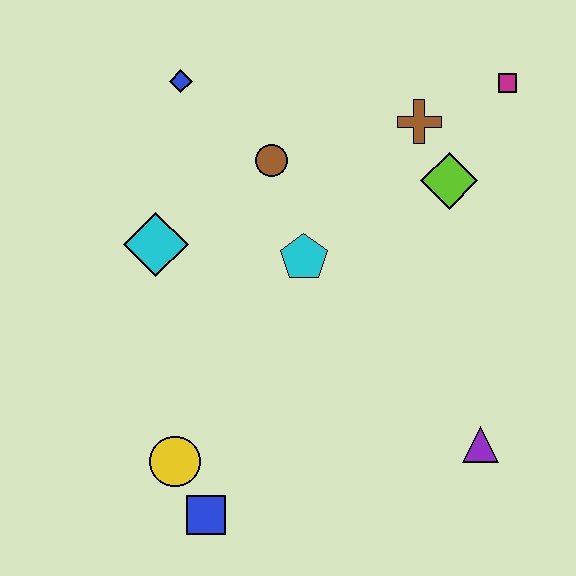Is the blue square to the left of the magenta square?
Yes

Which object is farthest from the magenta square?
The blue square is farthest from the magenta square.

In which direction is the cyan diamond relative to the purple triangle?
The cyan diamond is to the left of the purple triangle.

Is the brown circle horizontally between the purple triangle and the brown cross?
No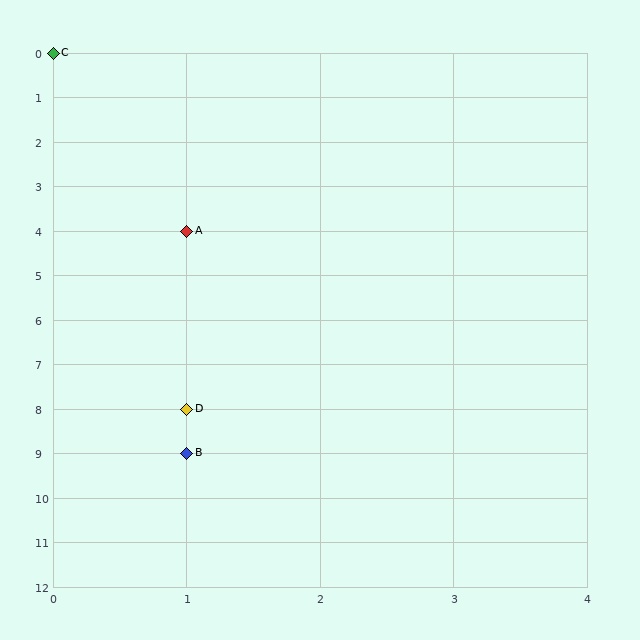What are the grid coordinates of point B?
Point B is at grid coordinates (1, 9).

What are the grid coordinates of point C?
Point C is at grid coordinates (0, 0).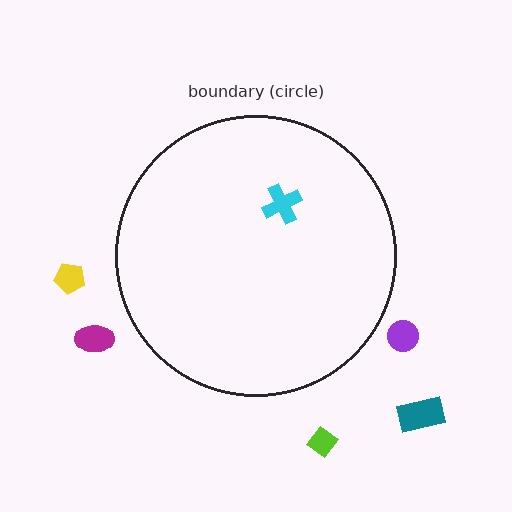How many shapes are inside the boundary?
1 inside, 5 outside.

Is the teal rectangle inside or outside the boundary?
Outside.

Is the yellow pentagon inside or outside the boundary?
Outside.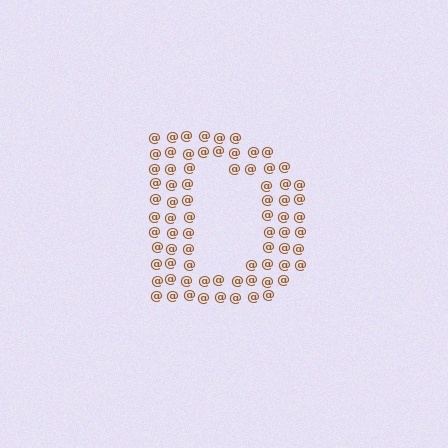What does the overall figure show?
The overall figure shows the letter D.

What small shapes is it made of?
It is made of small at signs.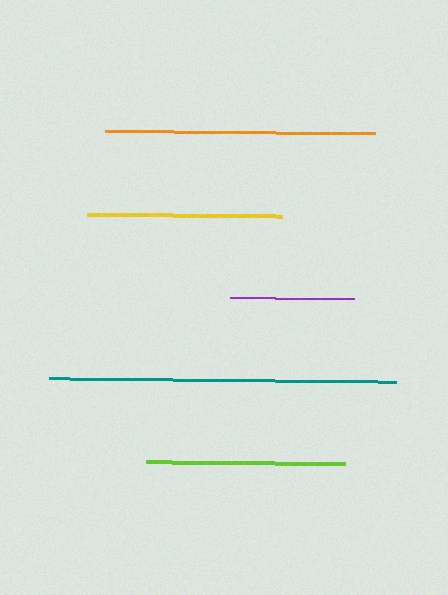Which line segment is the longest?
The teal line is the longest at approximately 348 pixels.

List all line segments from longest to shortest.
From longest to shortest: teal, orange, lime, yellow, purple.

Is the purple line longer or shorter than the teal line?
The teal line is longer than the purple line.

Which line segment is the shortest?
The purple line is the shortest at approximately 123 pixels.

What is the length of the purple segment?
The purple segment is approximately 123 pixels long.